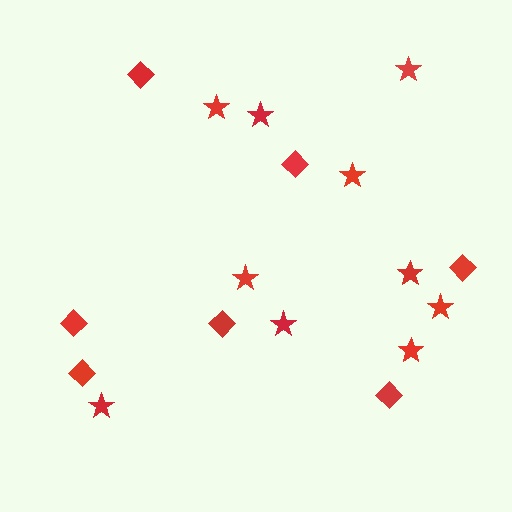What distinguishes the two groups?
There are 2 groups: one group of stars (10) and one group of diamonds (7).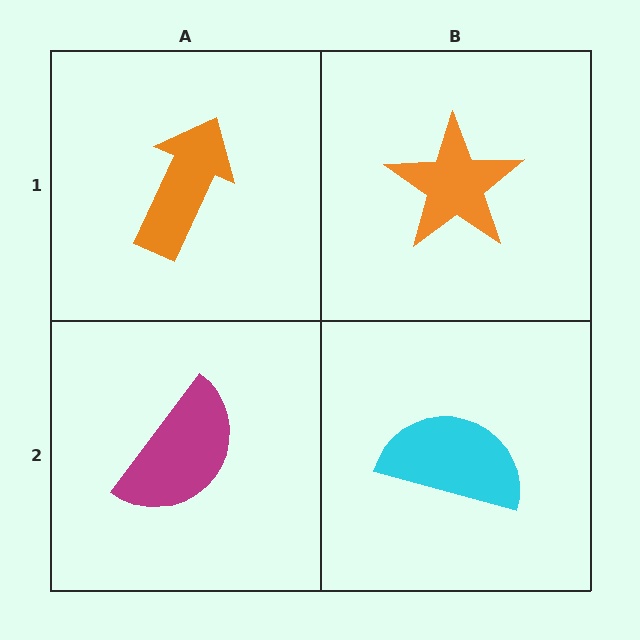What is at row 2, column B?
A cyan semicircle.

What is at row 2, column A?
A magenta semicircle.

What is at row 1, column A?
An orange arrow.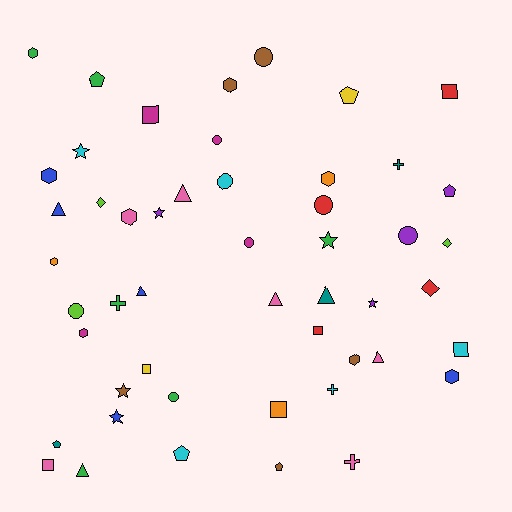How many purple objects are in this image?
There are 4 purple objects.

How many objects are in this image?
There are 50 objects.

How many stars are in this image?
There are 6 stars.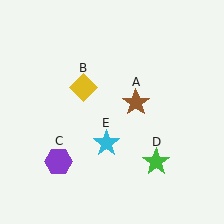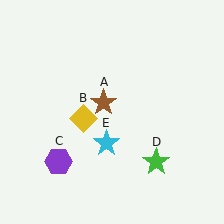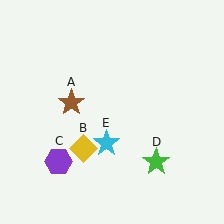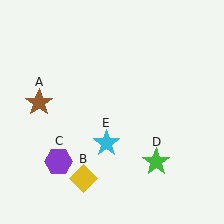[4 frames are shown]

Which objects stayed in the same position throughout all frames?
Purple hexagon (object C) and green star (object D) and cyan star (object E) remained stationary.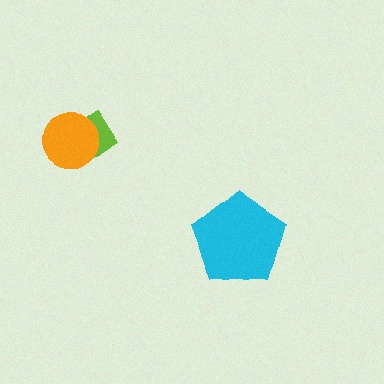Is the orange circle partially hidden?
No, no other shape covers it.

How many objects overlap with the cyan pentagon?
0 objects overlap with the cyan pentagon.